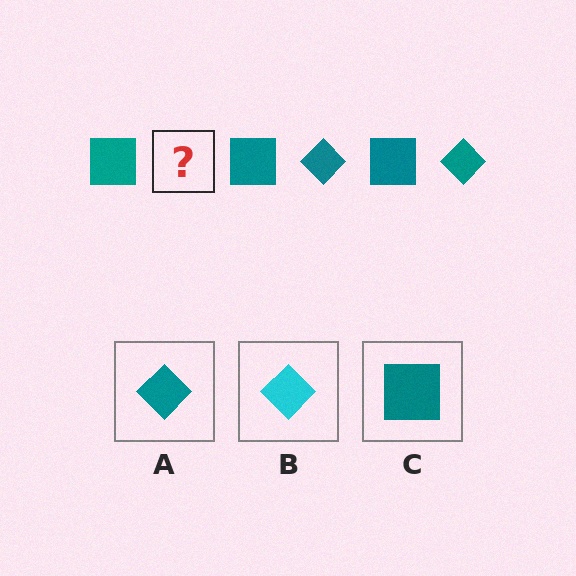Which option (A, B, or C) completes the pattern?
A.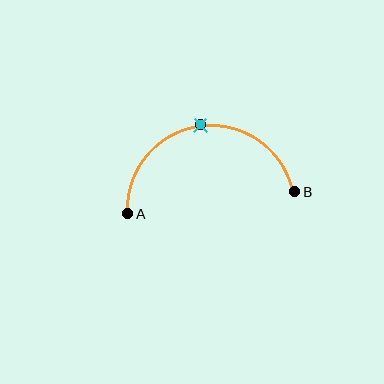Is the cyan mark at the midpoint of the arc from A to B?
Yes. The cyan mark lies on the arc at equal arc-length from both A and B — it is the arc midpoint.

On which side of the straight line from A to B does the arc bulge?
The arc bulges above the straight line connecting A and B.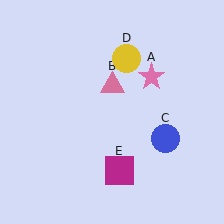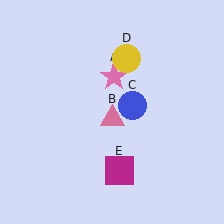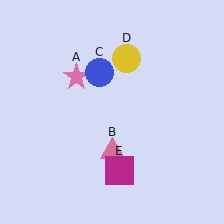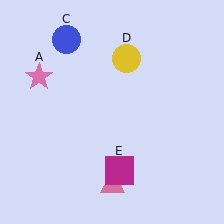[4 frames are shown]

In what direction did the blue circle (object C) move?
The blue circle (object C) moved up and to the left.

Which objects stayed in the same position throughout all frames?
Yellow circle (object D) and magenta square (object E) remained stationary.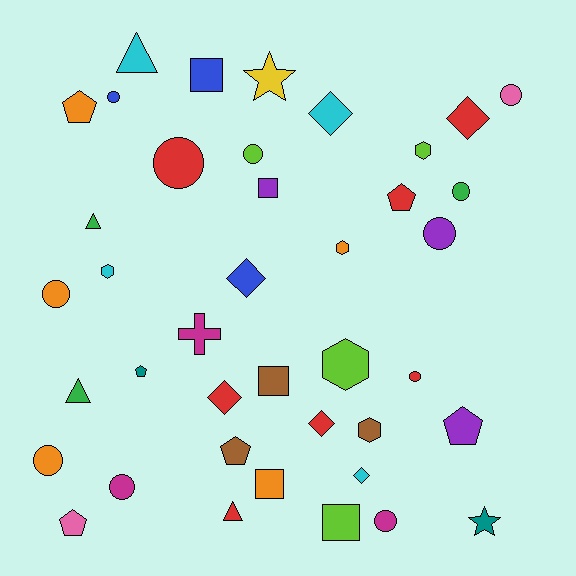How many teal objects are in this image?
There are 2 teal objects.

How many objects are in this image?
There are 40 objects.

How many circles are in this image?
There are 11 circles.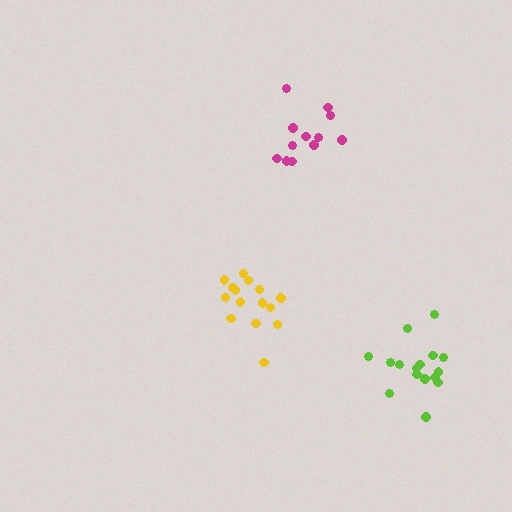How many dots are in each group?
Group 1: 15 dots, Group 2: 16 dots, Group 3: 13 dots (44 total).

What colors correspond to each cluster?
The clusters are colored: yellow, lime, magenta.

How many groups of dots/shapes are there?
There are 3 groups.